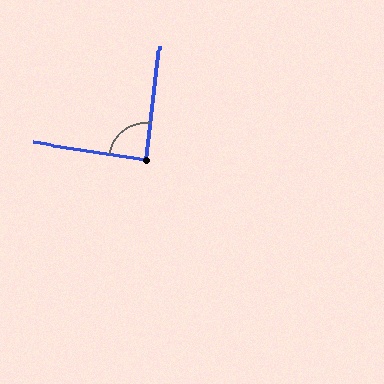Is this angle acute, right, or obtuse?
It is approximately a right angle.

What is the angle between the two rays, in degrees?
Approximately 88 degrees.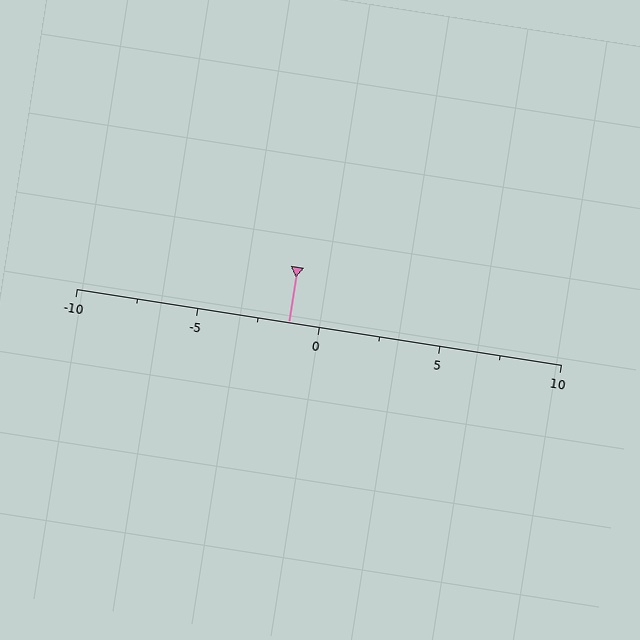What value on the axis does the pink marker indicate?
The marker indicates approximately -1.2.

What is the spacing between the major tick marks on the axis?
The major ticks are spaced 5 apart.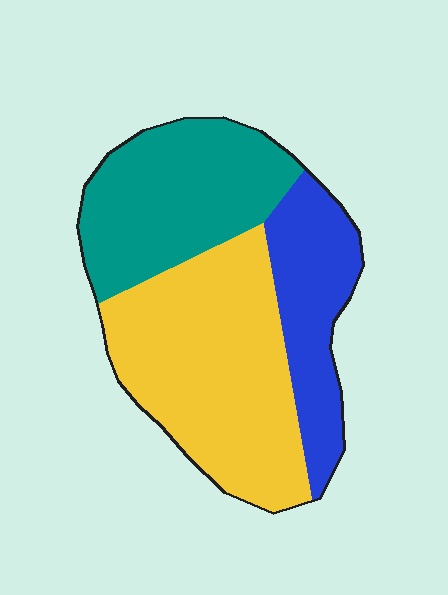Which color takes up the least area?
Blue, at roughly 20%.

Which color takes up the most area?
Yellow, at roughly 45%.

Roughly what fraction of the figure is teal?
Teal covers roughly 30% of the figure.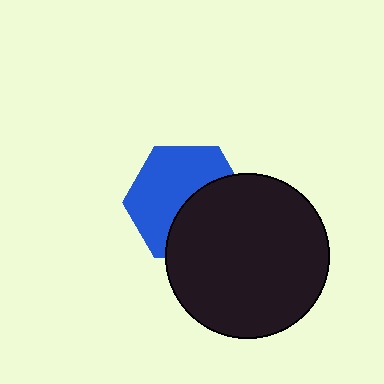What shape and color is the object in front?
The object in front is a black circle.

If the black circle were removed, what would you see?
You would see the complete blue hexagon.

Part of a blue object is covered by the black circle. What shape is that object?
It is a hexagon.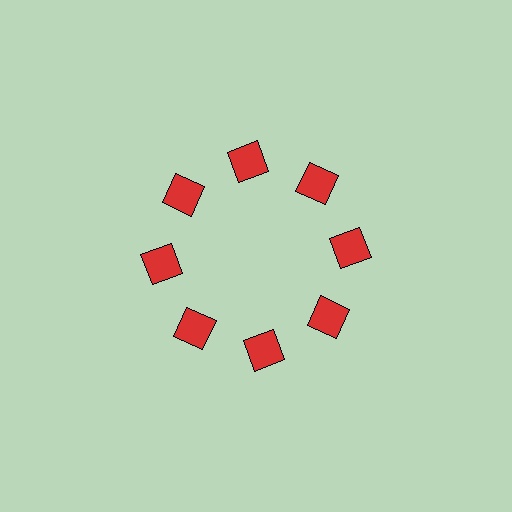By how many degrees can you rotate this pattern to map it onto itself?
The pattern maps onto itself every 45 degrees of rotation.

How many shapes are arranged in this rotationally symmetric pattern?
There are 8 shapes, arranged in 8 groups of 1.